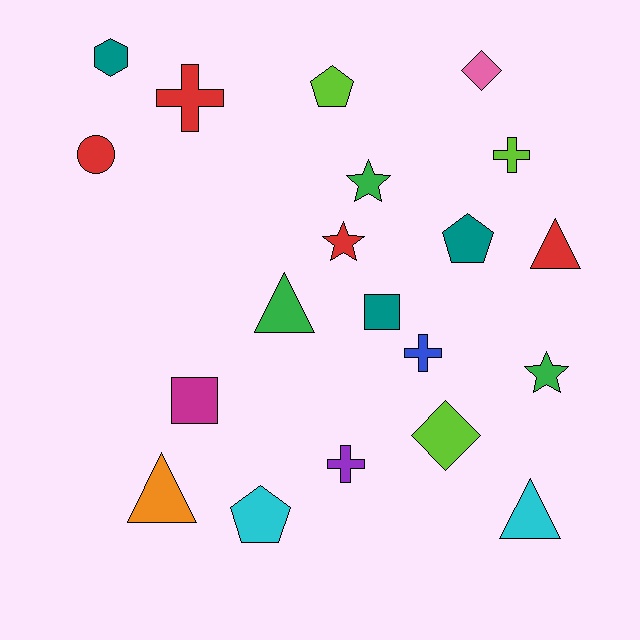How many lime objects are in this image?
There are 3 lime objects.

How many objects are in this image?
There are 20 objects.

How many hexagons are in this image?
There is 1 hexagon.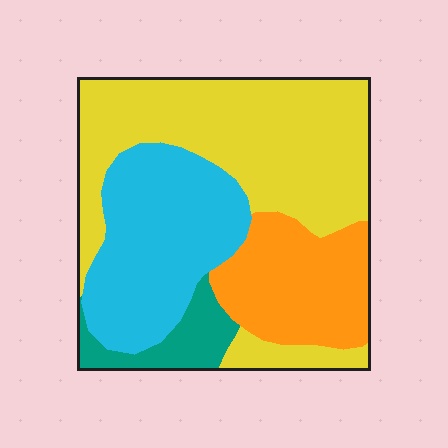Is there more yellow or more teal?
Yellow.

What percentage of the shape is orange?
Orange takes up between a sixth and a third of the shape.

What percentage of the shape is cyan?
Cyan covers around 30% of the shape.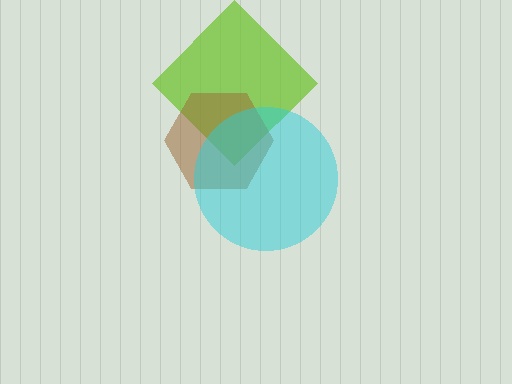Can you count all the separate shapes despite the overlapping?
Yes, there are 3 separate shapes.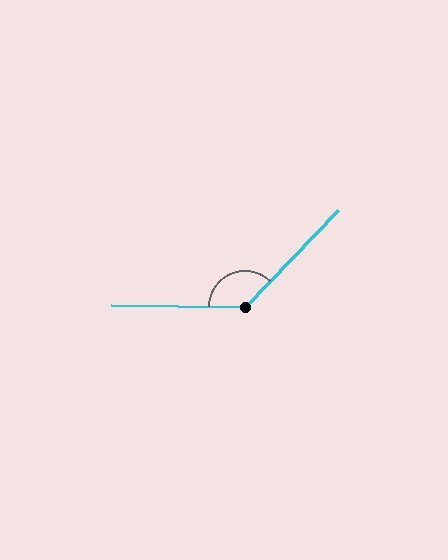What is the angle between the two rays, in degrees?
Approximately 133 degrees.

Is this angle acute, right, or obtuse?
It is obtuse.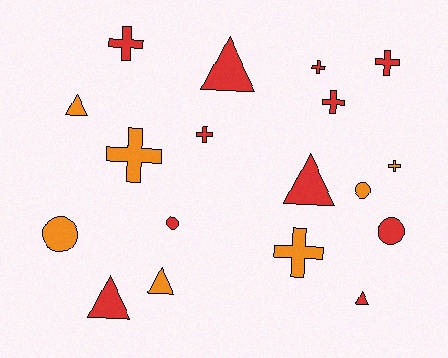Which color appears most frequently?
Red, with 11 objects.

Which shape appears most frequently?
Cross, with 8 objects.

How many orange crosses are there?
There are 3 orange crosses.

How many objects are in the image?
There are 18 objects.